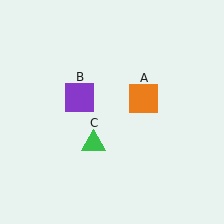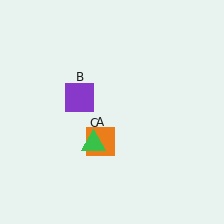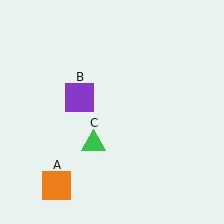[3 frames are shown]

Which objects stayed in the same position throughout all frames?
Purple square (object B) and green triangle (object C) remained stationary.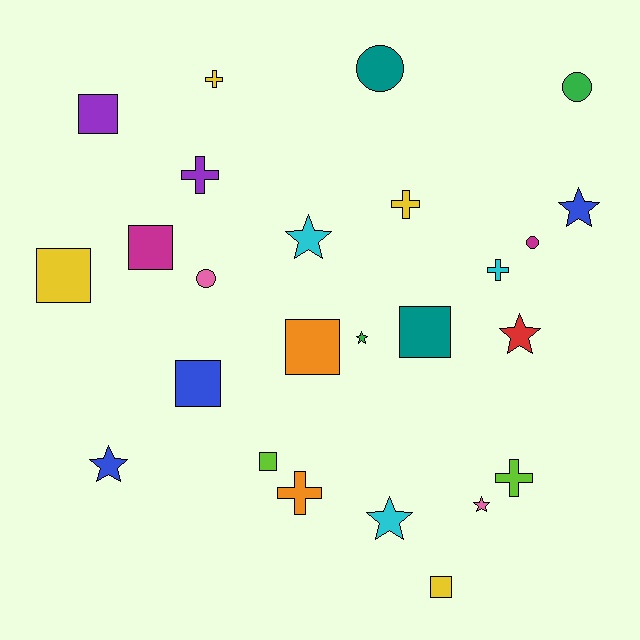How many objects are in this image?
There are 25 objects.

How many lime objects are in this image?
There are 2 lime objects.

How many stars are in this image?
There are 7 stars.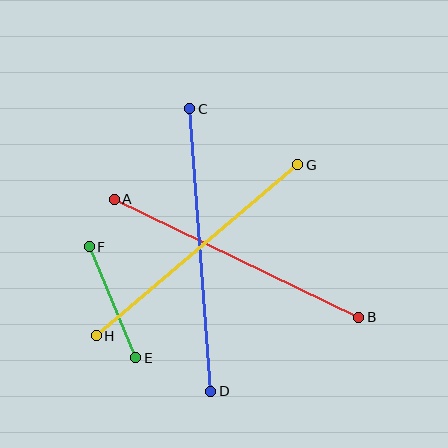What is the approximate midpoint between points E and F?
The midpoint is at approximately (113, 302) pixels.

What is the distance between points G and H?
The distance is approximately 264 pixels.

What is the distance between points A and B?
The distance is approximately 272 pixels.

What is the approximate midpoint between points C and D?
The midpoint is at approximately (200, 250) pixels.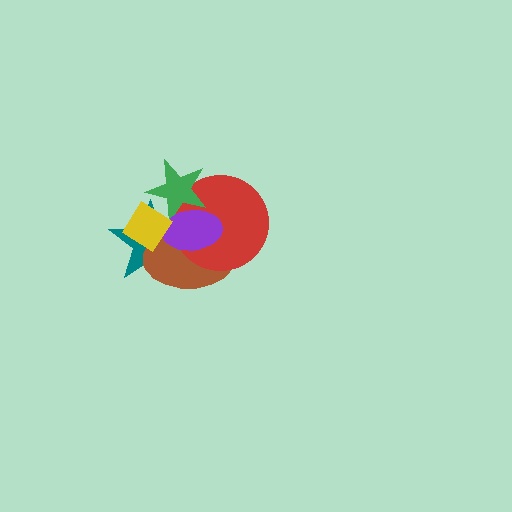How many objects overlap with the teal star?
5 objects overlap with the teal star.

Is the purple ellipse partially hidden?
Yes, it is partially covered by another shape.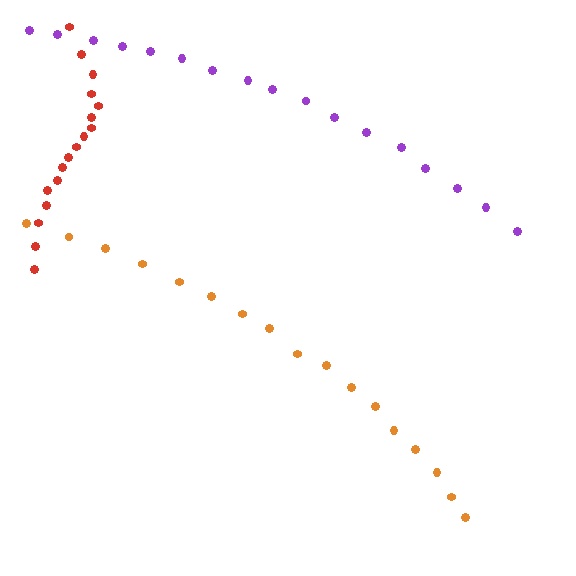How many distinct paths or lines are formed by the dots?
There are 3 distinct paths.